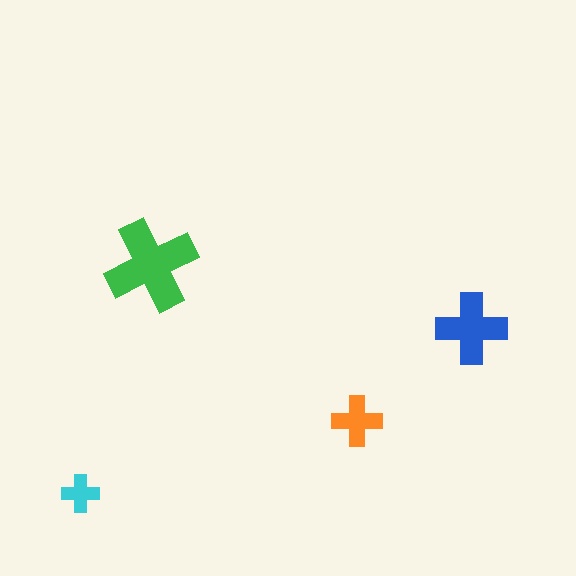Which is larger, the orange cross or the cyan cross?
The orange one.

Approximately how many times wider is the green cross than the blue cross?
About 1.5 times wider.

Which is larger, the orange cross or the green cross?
The green one.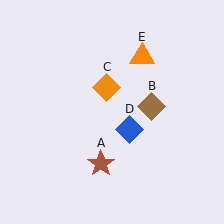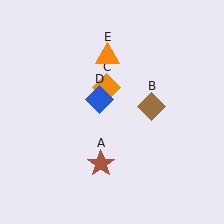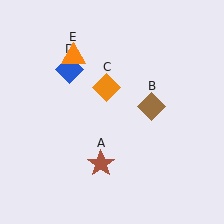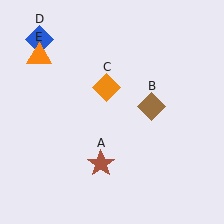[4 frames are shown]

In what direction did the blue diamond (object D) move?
The blue diamond (object D) moved up and to the left.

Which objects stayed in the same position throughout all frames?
Brown star (object A) and brown diamond (object B) and orange diamond (object C) remained stationary.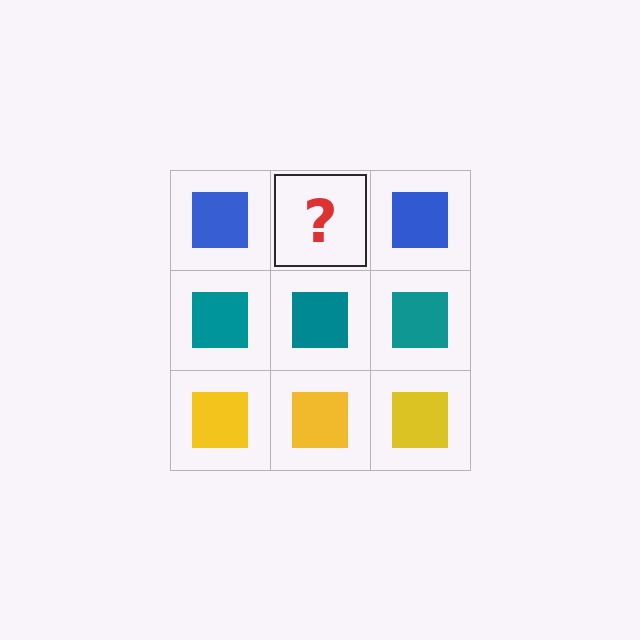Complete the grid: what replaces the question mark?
The question mark should be replaced with a blue square.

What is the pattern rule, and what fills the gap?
The rule is that each row has a consistent color. The gap should be filled with a blue square.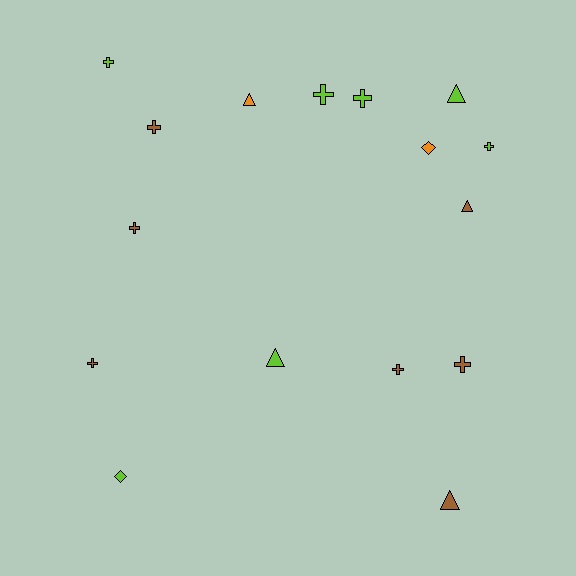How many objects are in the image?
There are 16 objects.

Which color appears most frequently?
Brown, with 7 objects.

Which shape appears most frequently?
Cross, with 9 objects.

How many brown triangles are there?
There are 2 brown triangles.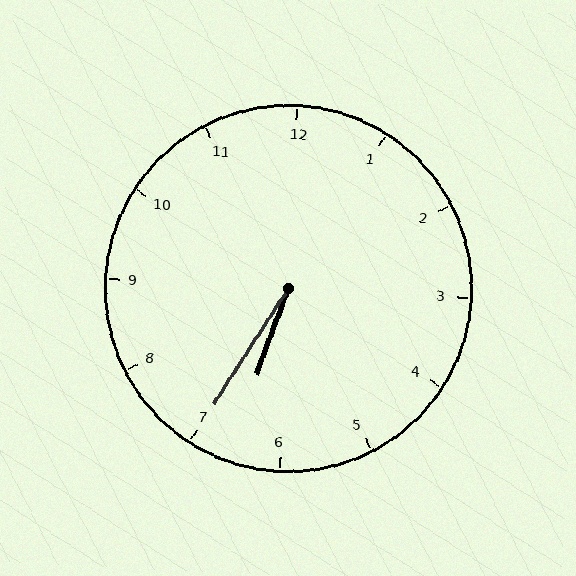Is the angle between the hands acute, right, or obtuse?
It is acute.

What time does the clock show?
6:35.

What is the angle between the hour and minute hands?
Approximately 12 degrees.